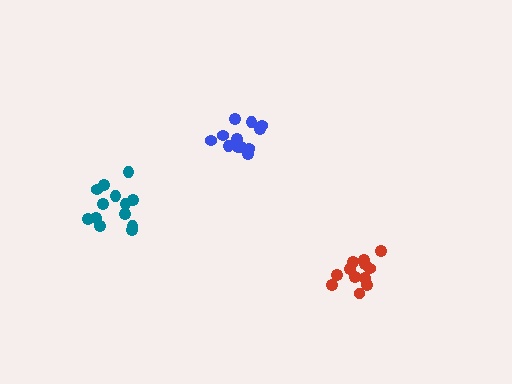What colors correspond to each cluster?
The clusters are colored: blue, red, teal.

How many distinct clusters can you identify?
There are 3 distinct clusters.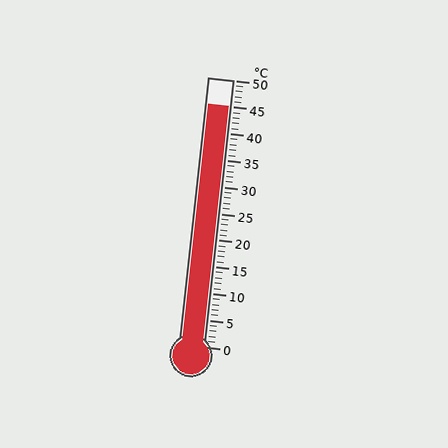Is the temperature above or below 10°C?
The temperature is above 10°C.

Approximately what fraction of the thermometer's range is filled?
The thermometer is filled to approximately 90% of its range.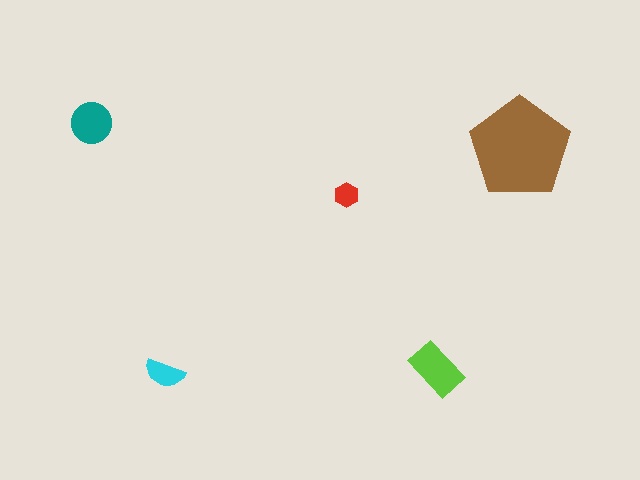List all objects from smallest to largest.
The red hexagon, the cyan semicircle, the teal circle, the lime rectangle, the brown pentagon.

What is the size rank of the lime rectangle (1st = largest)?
2nd.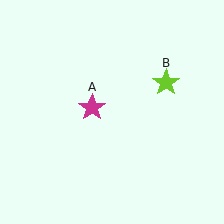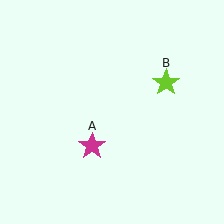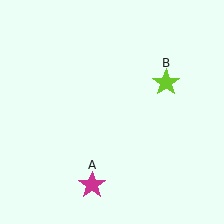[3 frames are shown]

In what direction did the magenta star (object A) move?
The magenta star (object A) moved down.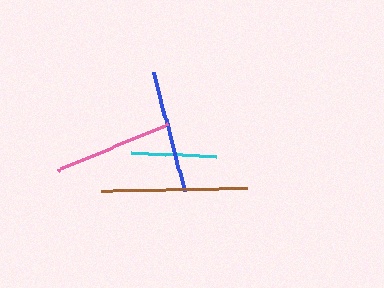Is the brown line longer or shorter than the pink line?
The brown line is longer than the pink line.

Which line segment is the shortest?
The cyan line is the shortest at approximately 86 pixels.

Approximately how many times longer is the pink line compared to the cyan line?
The pink line is approximately 1.4 times the length of the cyan line.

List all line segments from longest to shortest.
From longest to shortest: brown, blue, pink, cyan.